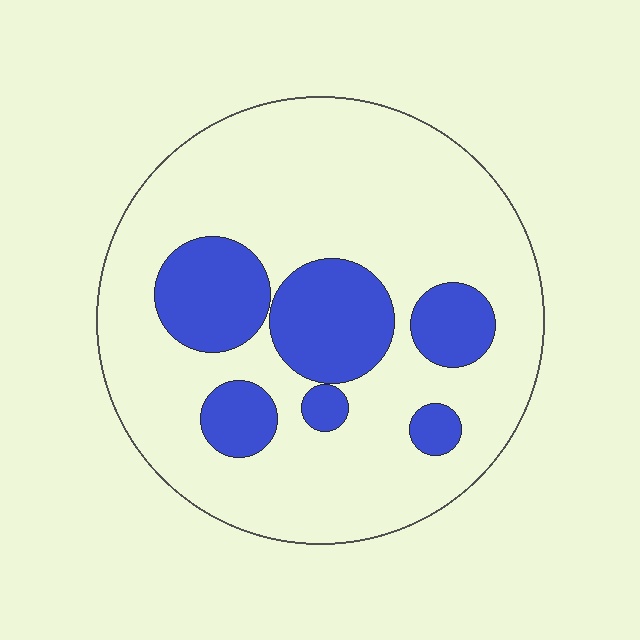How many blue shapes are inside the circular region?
6.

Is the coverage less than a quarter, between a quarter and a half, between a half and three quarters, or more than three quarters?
Less than a quarter.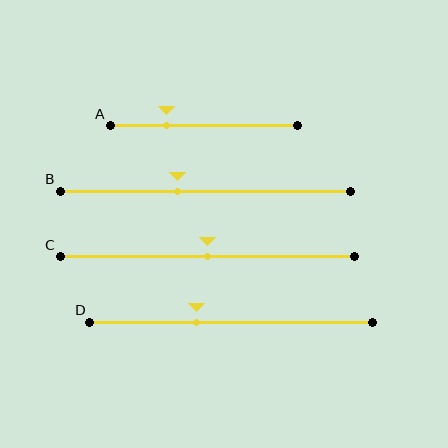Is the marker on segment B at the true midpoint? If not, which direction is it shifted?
No, the marker on segment B is shifted to the left by about 9% of the segment length.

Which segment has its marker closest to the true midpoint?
Segment C has its marker closest to the true midpoint.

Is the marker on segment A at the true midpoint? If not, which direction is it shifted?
No, the marker on segment A is shifted to the left by about 20% of the segment length.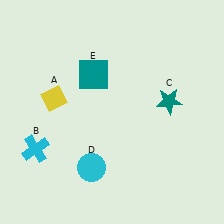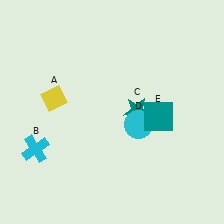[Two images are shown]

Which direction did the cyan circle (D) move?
The cyan circle (D) moved right.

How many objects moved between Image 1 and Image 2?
3 objects moved between the two images.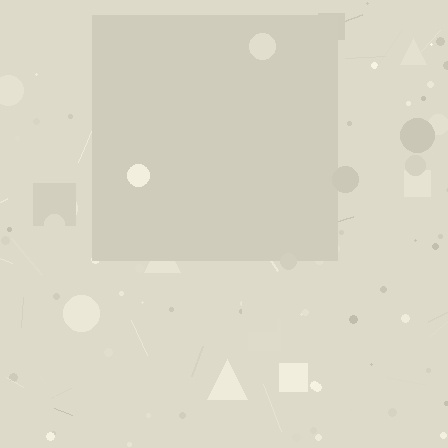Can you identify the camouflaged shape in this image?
The camouflaged shape is a square.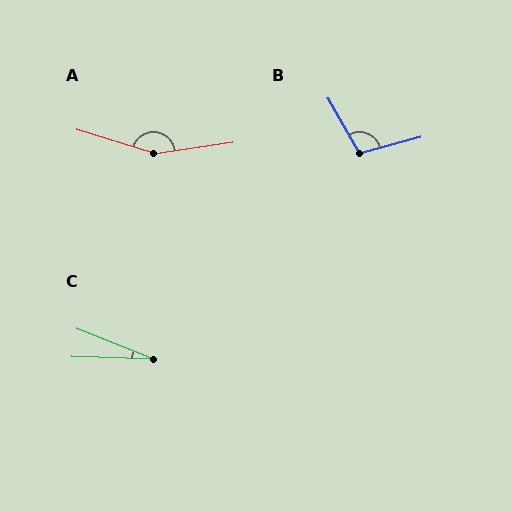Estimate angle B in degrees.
Approximately 105 degrees.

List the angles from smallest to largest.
C (20°), B (105°), A (155°).